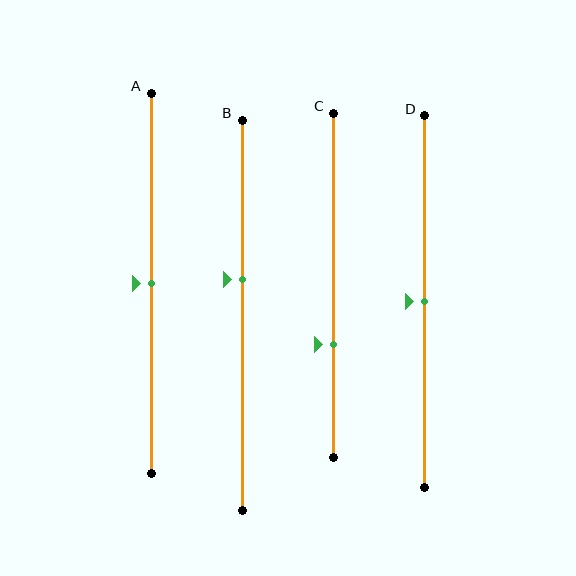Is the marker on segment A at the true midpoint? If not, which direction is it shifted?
Yes, the marker on segment A is at the true midpoint.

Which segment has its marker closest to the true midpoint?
Segment A has its marker closest to the true midpoint.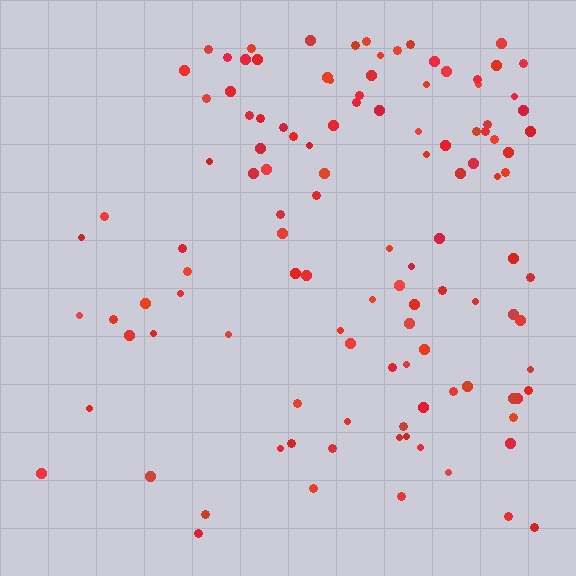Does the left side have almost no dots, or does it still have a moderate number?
Still a moderate number, just noticeably fewer than the right.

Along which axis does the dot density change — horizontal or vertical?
Horizontal.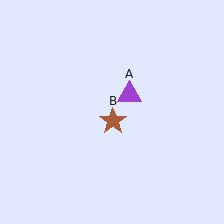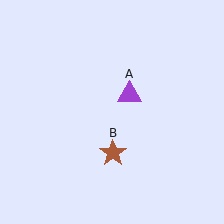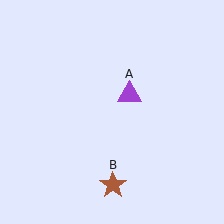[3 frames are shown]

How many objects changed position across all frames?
1 object changed position: brown star (object B).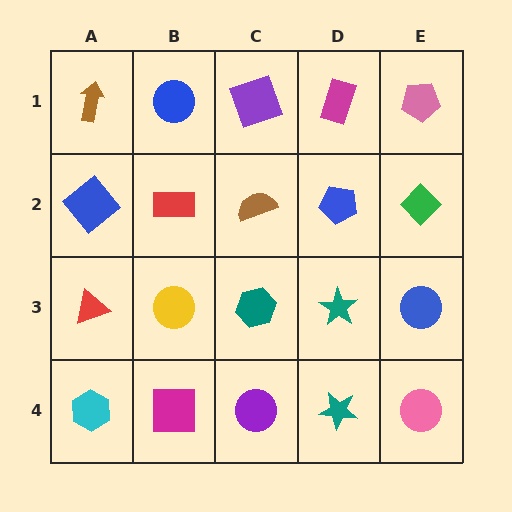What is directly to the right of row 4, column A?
A magenta square.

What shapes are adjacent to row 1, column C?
A brown semicircle (row 2, column C), a blue circle (row 1, column B), a magenta rectangle (row 1, column D).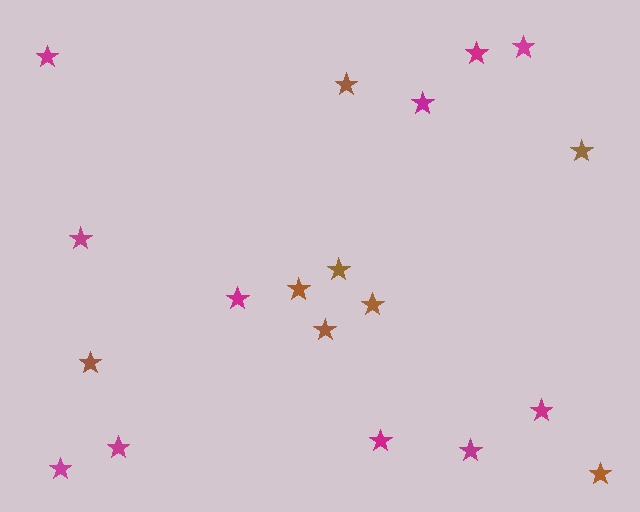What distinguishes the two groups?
There are 2 groups: one group of brown stars (8) and one group of magenta stars (11).